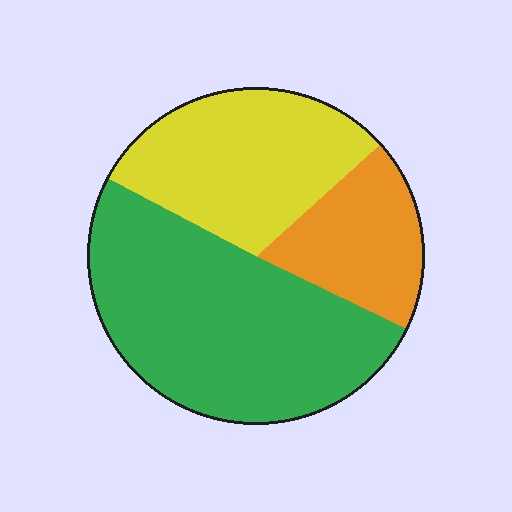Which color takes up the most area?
Green, at roughly 50%.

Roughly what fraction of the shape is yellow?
Yellow covers 31% of the shape.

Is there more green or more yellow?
Green.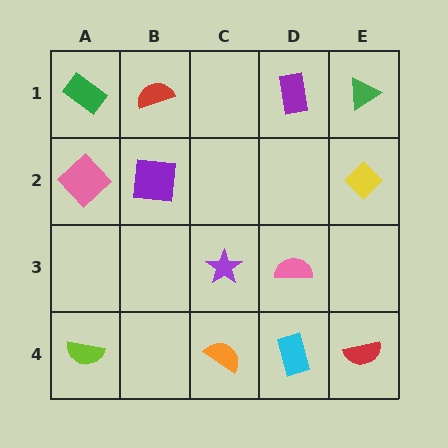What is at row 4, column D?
A cyan rectangle.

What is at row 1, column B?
A red semicircle.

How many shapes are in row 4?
4 shapes.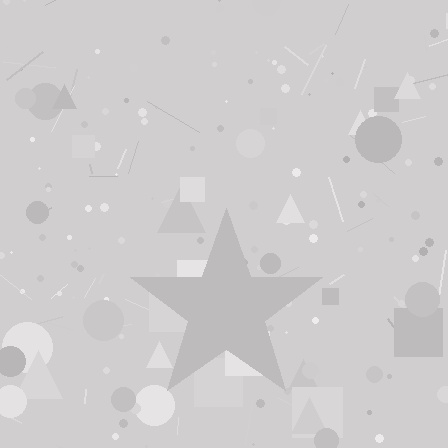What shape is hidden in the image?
A star is hidden in the image.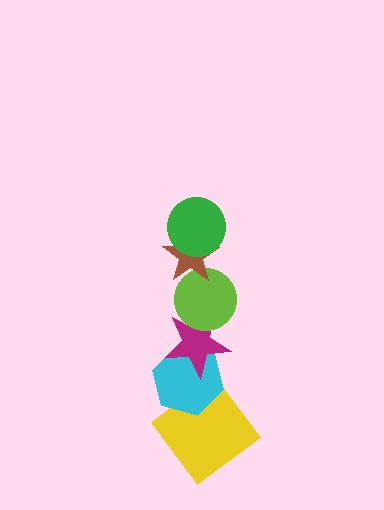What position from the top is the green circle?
The green circle is 1st from the top.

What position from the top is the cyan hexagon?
The cyan hexagon is 5th from the top.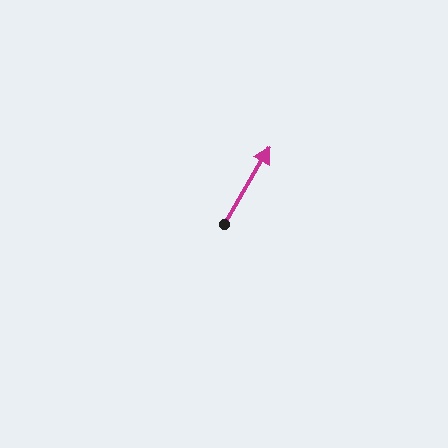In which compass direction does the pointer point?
Northeast.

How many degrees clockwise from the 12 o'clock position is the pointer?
Approximately 31 degrees.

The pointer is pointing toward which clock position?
Roughly 1 o'clock.